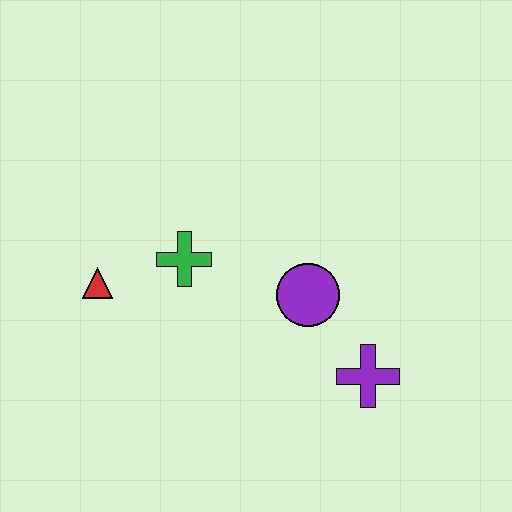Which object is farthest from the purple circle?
The red triangle is farthest from the purple circle.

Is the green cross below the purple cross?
No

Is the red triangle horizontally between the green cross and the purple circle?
No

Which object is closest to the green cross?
The red triangle is closest to the green cross.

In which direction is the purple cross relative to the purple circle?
The purple cross is below the purple circle.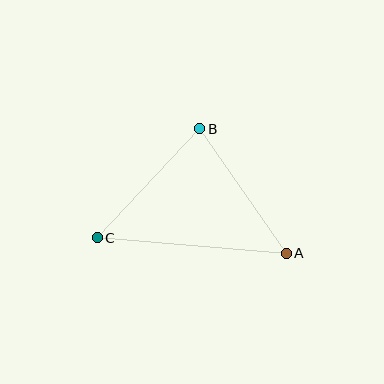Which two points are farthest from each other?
Points A and C are farthest from each other.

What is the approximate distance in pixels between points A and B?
The distance between A and B is approximately 151 pixels.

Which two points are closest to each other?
Points B and C are closest to each other.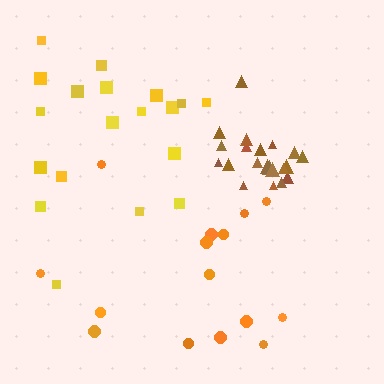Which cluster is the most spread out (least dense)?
Orange.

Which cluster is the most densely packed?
Brown.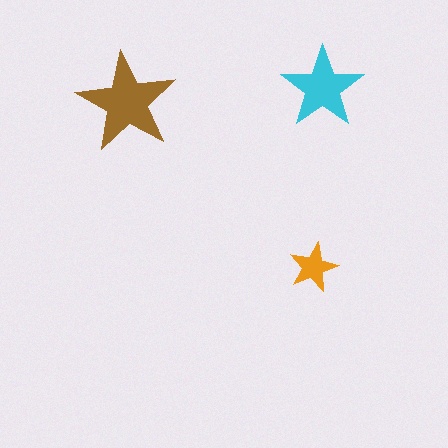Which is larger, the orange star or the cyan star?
The cyan one.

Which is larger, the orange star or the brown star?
The brown one.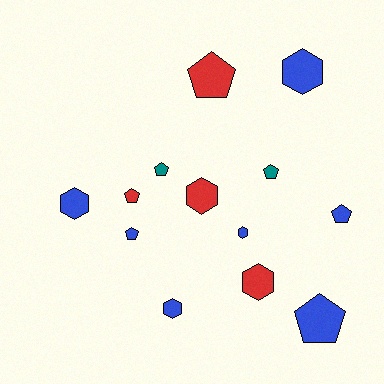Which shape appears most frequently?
Pentagon, with 7 objects.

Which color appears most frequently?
Blue, with 7 objects.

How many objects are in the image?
There are 13 objects.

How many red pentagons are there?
There are 2 red pentagons.